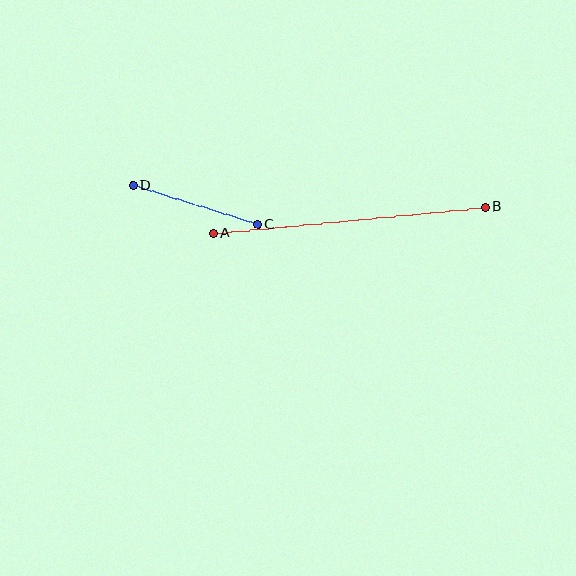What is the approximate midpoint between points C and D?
The midpoint is at approximately (195, 205) pixels.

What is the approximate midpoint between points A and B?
The midpoint is at approximately (349, 220) pixels.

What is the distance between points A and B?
The distance is approximately 274 pixels.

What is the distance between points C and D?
The distance is approximately 131 pixels.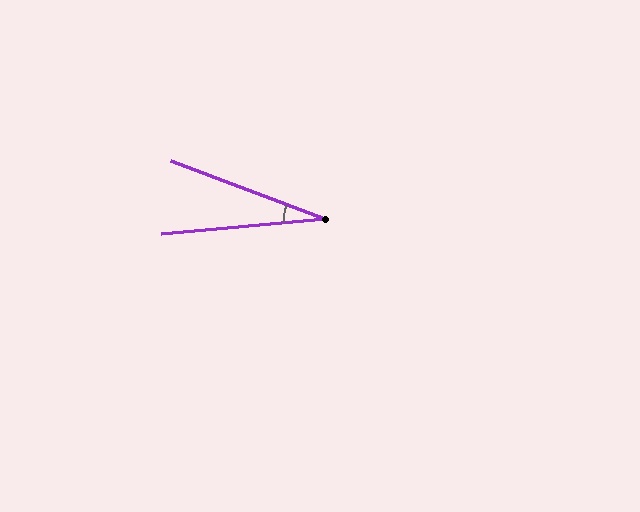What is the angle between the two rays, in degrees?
Approximately 26 degrees.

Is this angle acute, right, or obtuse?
It is acute.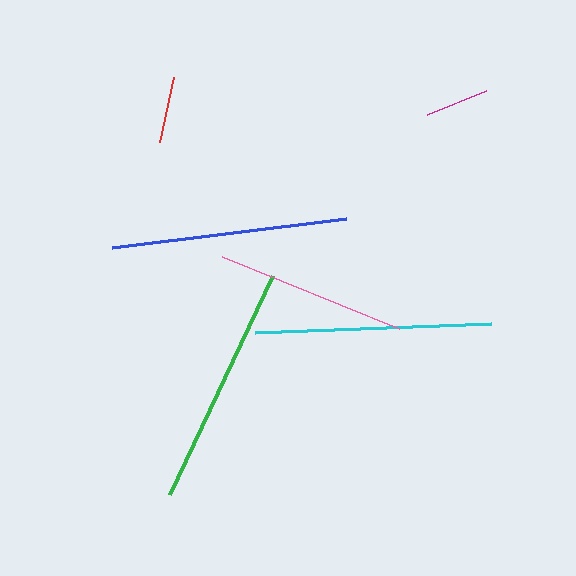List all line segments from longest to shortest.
From longest to shortest: green, cyan, blue, pink, red, magenta.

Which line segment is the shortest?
The magenta line is the shortest at approximately 64 pixels.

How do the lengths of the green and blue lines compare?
The green and blue lines are approximately the same length.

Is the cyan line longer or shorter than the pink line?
The cyan line is longer than the pink line.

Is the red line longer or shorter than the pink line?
The pink line is longer than the red line.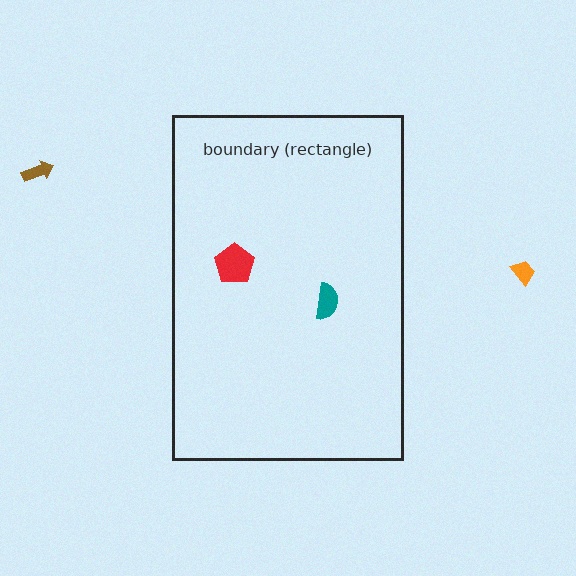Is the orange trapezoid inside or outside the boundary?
Outside.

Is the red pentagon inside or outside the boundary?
Inside.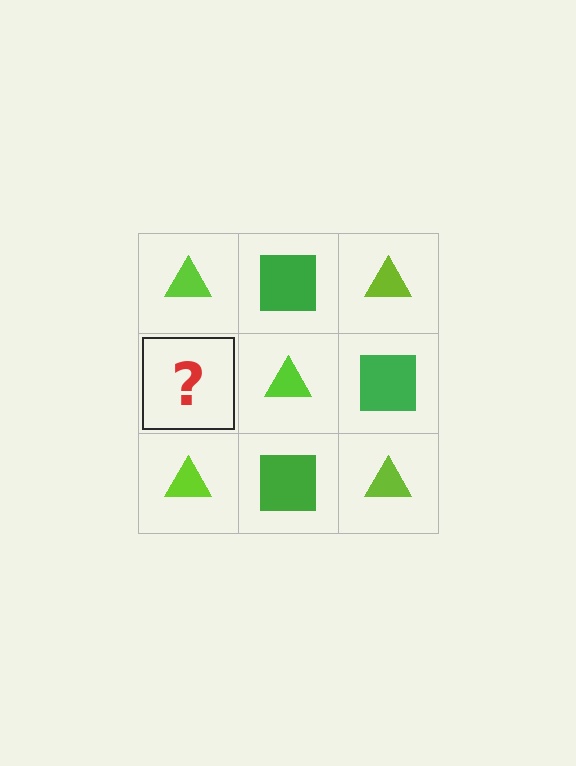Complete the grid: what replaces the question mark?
The question mark should be replaced with a green square.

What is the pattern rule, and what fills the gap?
The rule is that it alternates lime triangle and green square in a checkerboard pattern. The gap should be filled with a green square.